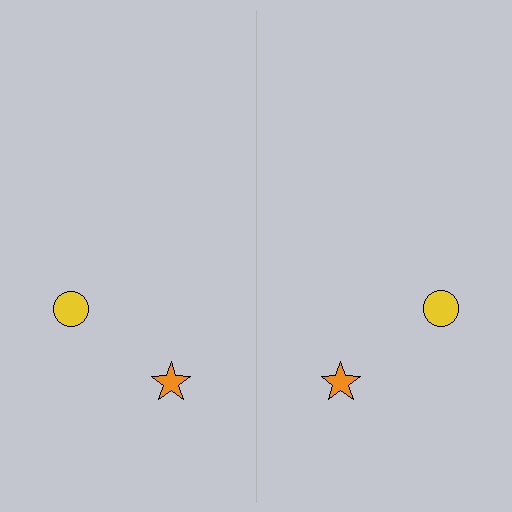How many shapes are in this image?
There are 4 shapes in this image.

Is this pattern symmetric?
Yes, this pattern has bilateral (reflection) symmetry.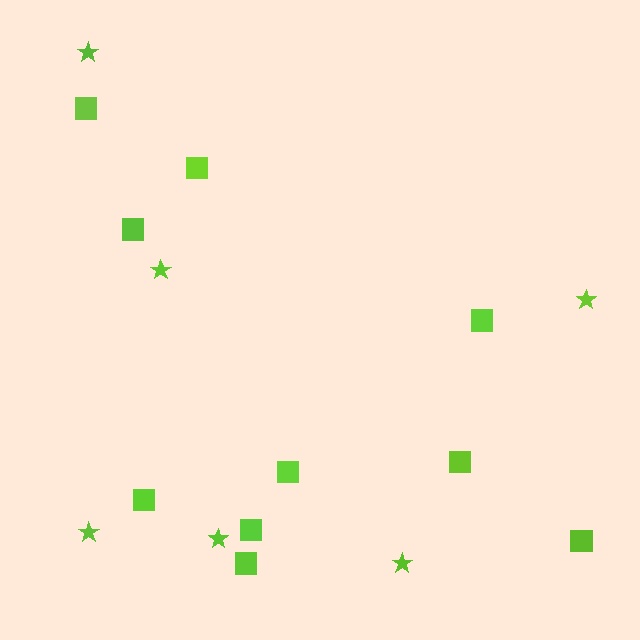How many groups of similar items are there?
There are 2 groups: one group of stars (6) and one group of squares (10).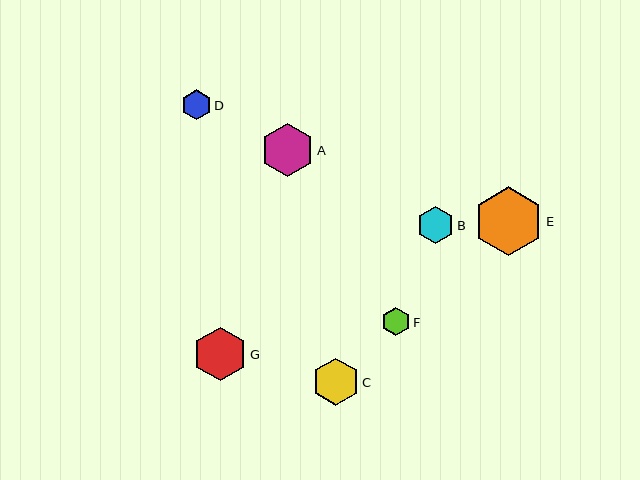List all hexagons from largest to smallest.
From largest to smallest: E, G, A, C, B, D, F.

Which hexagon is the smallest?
Hexagon F is the smallest with a size of approximately 28 pixels.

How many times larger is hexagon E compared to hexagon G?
Hexagon E is approximately 1.3 times the size of hexagon G.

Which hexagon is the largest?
Hexagon E is the largest with a size of approximately 69 pixels.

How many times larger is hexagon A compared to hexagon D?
Hexagon A is approximately 1.8 times the size of hexagon D.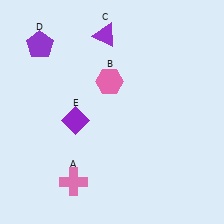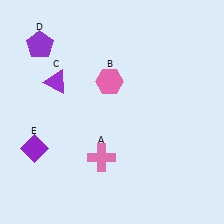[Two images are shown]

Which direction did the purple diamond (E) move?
The purple diamond (E) moved left.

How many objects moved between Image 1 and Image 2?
3 objects moved between the two images.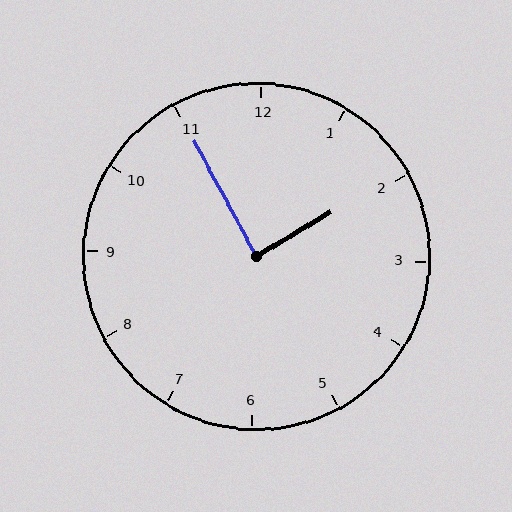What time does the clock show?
1:55.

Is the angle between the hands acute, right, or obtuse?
It is right.